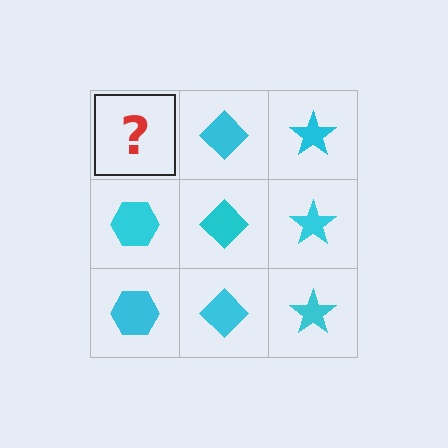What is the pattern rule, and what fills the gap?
The rule is that each column has a consistent shape. The gap should be filled with a cyan hexagon.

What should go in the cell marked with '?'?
The missing cell should contain a cyan hexagon.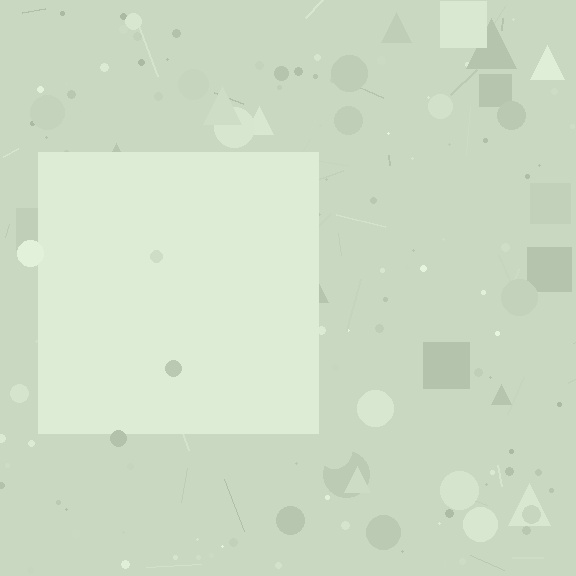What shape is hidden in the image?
A square is hidden in the image.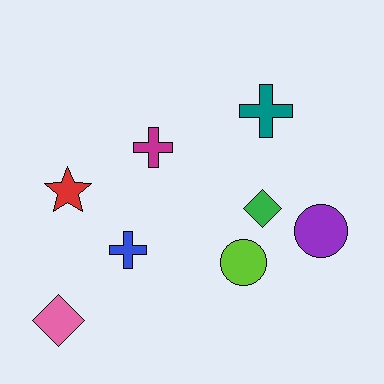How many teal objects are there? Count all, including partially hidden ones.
There is 1 teal object.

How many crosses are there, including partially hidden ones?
There are 3 crosses.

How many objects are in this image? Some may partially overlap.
There are 8 objects.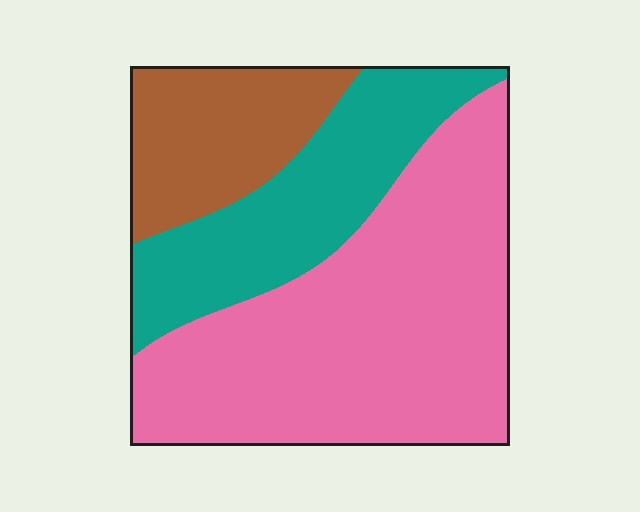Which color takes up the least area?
Brown, at roughly 20%.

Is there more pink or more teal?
Pink.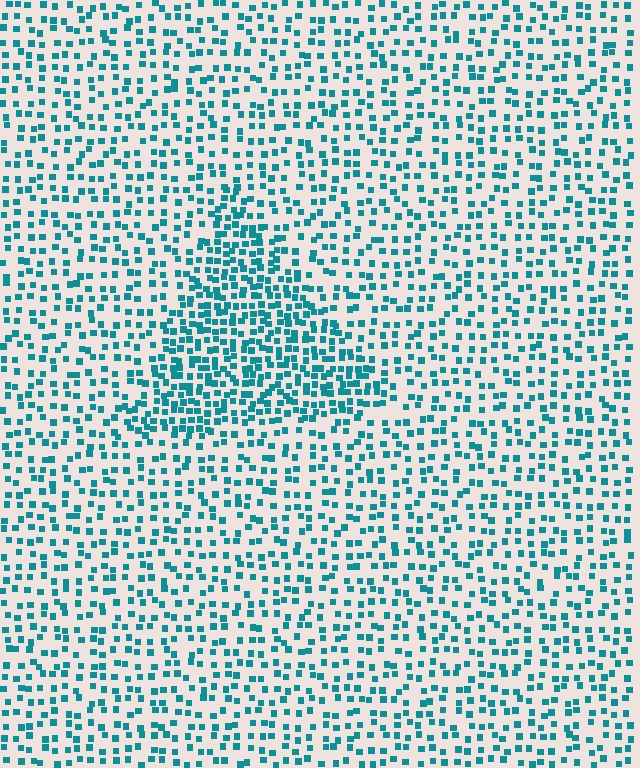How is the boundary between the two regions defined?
The boundary is defined by a change in element density (approximately 1.9x ratio). All elements are the same color, size, and shape.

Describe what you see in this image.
The image contains small teal elements arranged at two different densities. A triangle-shaped region is visible where the elements are more densely packed than the surrounding area.